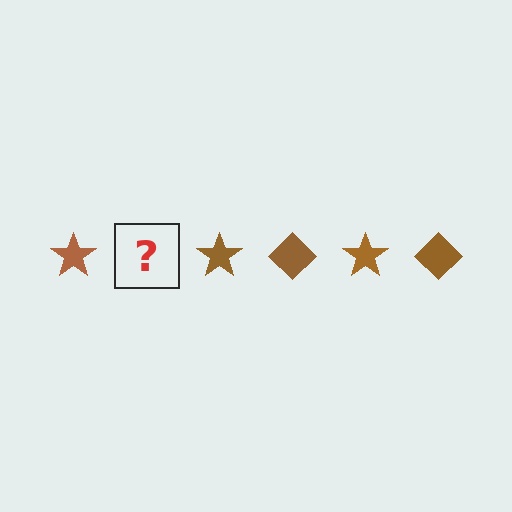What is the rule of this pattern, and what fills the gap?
The rule is that the pattern cycles through star, diamond shapes in brown. The gap should be filled with a brown diamond.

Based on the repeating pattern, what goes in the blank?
The blank should be a brown diamond.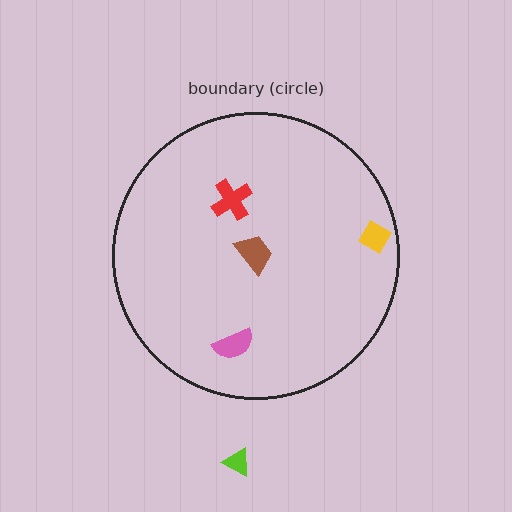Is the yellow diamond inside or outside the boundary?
Inside.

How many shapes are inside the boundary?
4 inside, 1 outside.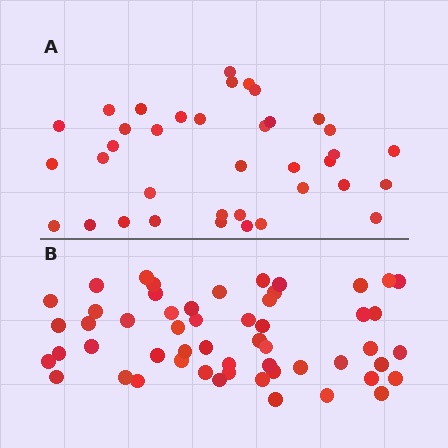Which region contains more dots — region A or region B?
Region B (the bottom region) has more dots.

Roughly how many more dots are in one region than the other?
Region B has approximately 15 more dots than region A.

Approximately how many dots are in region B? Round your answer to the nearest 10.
About 50 dots. (The exact count is 54, which rounds to 50.)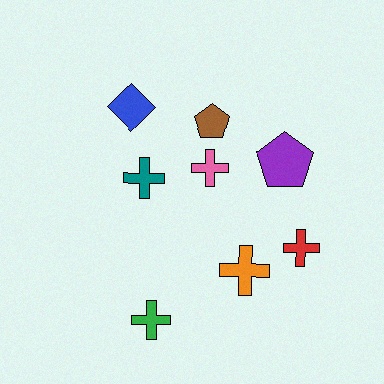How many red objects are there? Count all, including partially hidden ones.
There is 1 red object.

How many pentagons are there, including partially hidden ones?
There are 2 pentagons.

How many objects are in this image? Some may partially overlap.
There are 8 objects.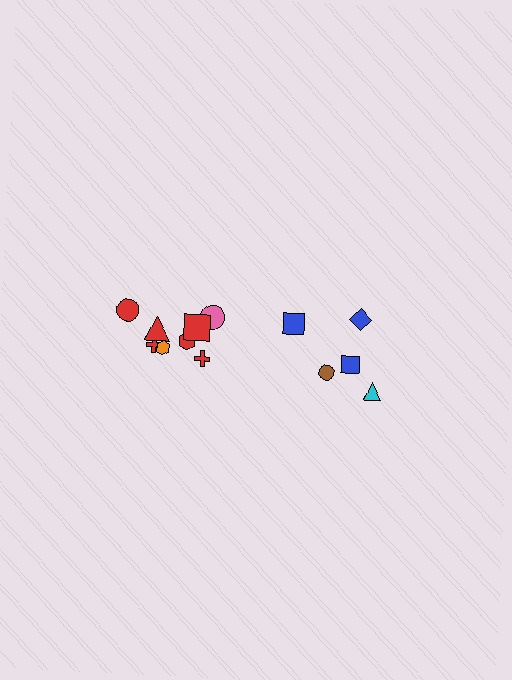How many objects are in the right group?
There are 5 objects.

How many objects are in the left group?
There are 8 objects.